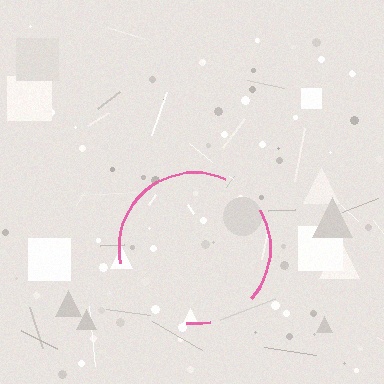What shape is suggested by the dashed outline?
The dashed outline suggests a circle.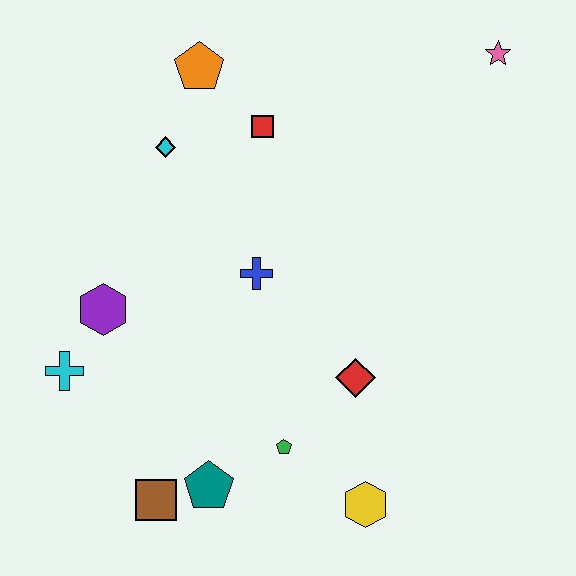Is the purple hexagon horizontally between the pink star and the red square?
No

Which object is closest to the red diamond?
The green pentagon is closest to the red diamond.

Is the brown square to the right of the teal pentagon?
No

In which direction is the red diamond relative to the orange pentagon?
The red diamond is below the orange pentagon.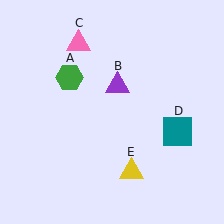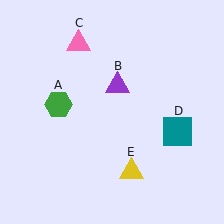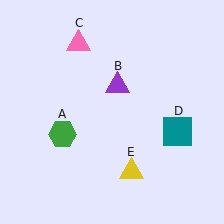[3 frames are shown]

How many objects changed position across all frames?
1 object changed position: green hexagon (object A).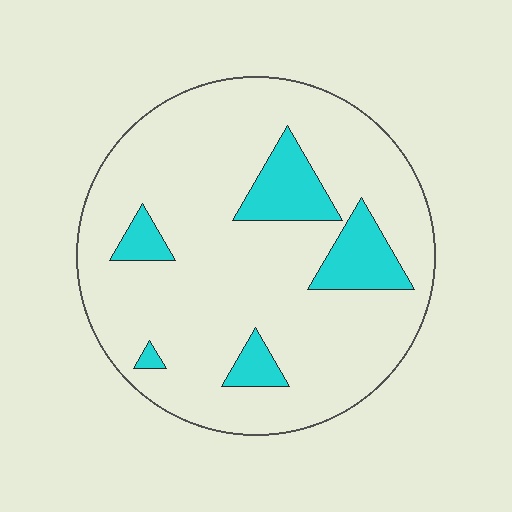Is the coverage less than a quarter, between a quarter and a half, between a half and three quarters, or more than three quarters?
Less than a quarter.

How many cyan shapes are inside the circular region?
5.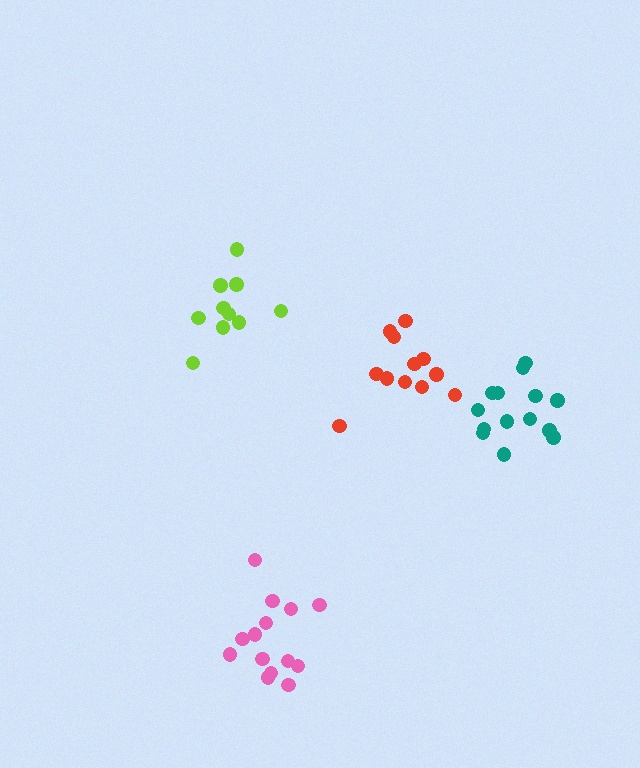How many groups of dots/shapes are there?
There are 4 groups.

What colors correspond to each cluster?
The clusters are colored: teal, red, pink, lime.